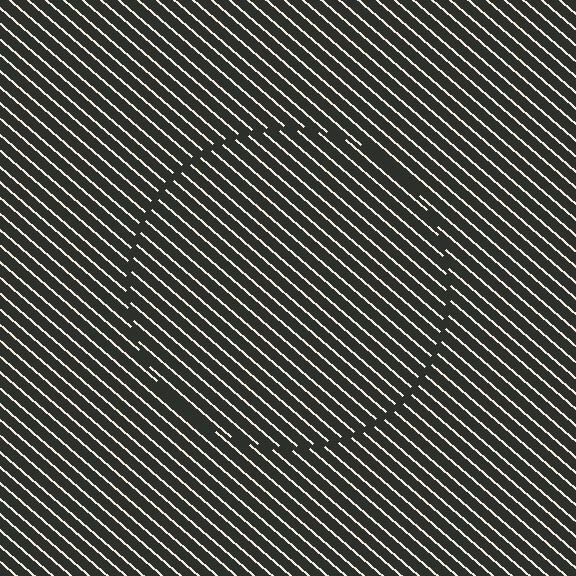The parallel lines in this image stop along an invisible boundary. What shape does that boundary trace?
An illusory circle. The interior of the shape contains the same grating, shifted by half a period — the contour is defined by the phase discontinuity where line-ends from the inner and outer gratings abut.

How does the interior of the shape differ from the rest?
The interior of the shape contains the same grating, shifted by half a period — the contour is defined by the phase discontinuity where line-ends from the inner and outer gratings abut.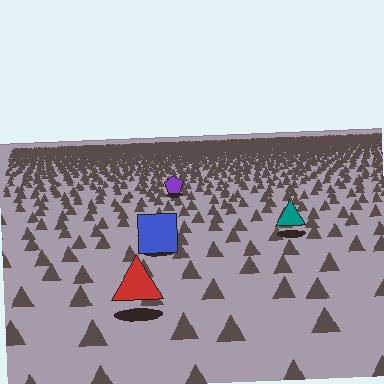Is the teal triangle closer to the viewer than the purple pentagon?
Yes. The teal triangle is closer — you can tell from the texture gradient: the ground texture is coarser near it.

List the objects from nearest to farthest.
From nearest to farthest: the red triangle, the blue square, the teal triangle, the purple pentagon.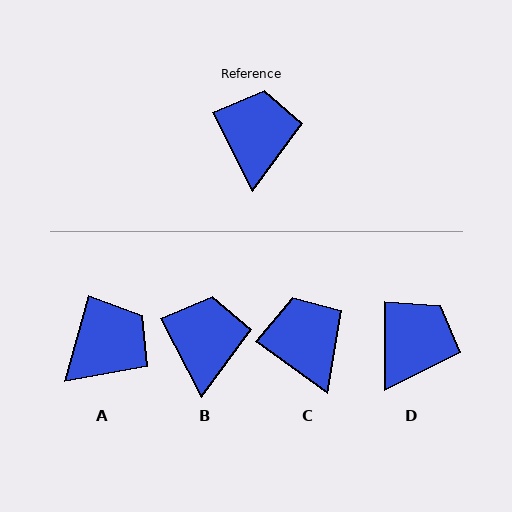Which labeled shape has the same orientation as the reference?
B.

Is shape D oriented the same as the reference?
No, it is off by about 27 degrees.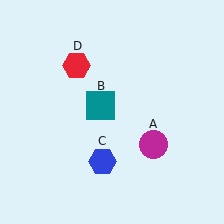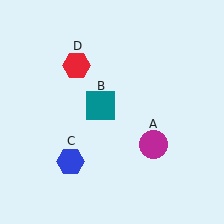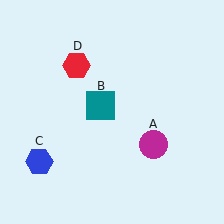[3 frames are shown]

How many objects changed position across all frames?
1 object changed position: blue hexagon (object C).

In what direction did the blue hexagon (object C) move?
The blue hexagon (object C) moved left.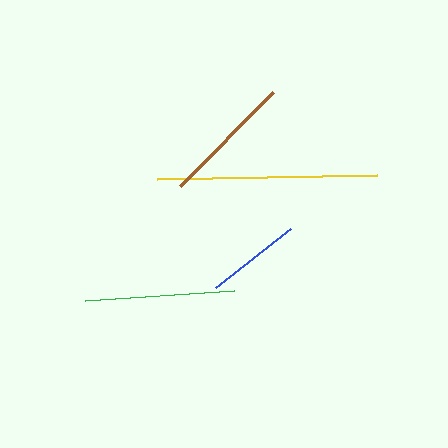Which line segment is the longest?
The yellow line is the longest at approximately 220 pixels.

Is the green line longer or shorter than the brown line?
The green line is longer than the brown line.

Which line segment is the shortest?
The blue line is the shortest at approximately 95 pixels.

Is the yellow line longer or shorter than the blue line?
The yellow line is longer than the blue line.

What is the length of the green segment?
The green segment is approximately 149 pixels long.